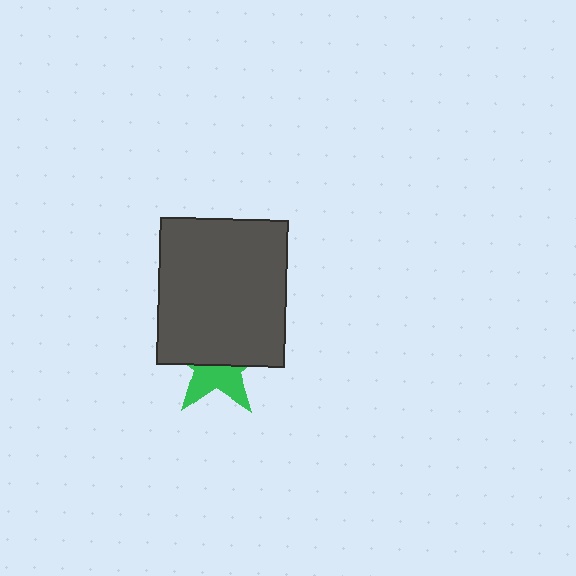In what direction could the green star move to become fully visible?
The green star could move down. That would shift it out from behind the dark gray rectangle entirely.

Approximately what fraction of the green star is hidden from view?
Roughly 56% of the green star is hidden behind the dark gray rectangle.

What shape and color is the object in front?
The object in front is a dark gray rectangle.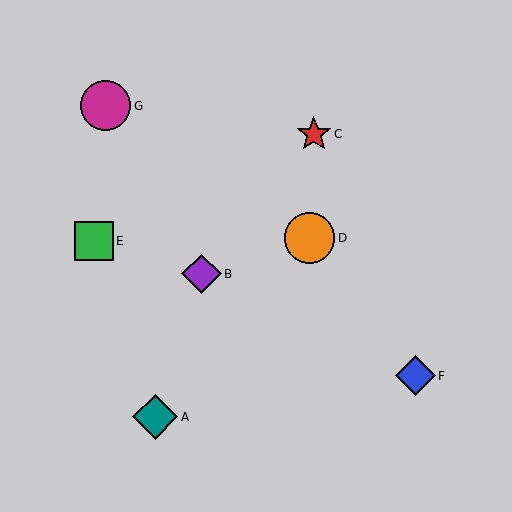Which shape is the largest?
The magenta circle (labeled G) is the largest.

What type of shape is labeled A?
Shape A is a teal diamond.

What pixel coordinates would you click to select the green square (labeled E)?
Click at (94, 241) to select the green square E.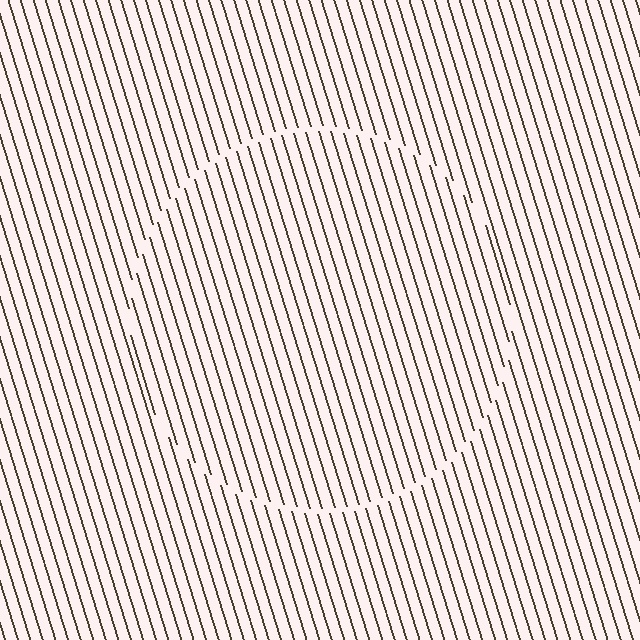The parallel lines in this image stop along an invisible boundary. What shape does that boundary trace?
An illusory circle. The interior of the shape contains the same grating, shifted by half a period — the contour is defined by the phase discontinuity where line-ends from the inner and outer gratings abut.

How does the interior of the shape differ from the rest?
The interior of the shape contains the same grating, shifted by half a period — the contour is defined by the phase discontinuity where line-ends from the inner and outer gratings abut.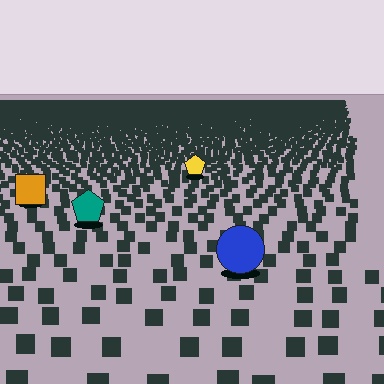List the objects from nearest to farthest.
From nearest to farthest: the blue circle, the teal pentagon, the orange square, the yellow pentagon.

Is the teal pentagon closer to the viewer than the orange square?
Yes. The teal pentagon is closer — you can tell from the texture gradient: the ground texture is coarser near it.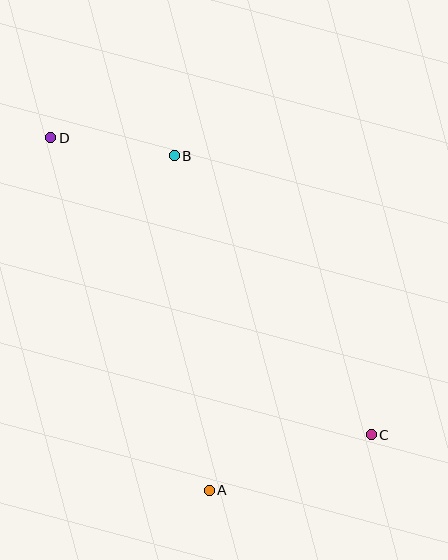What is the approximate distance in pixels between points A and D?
The distance between A and D is approximately 387 pixels.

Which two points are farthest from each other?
Points C and D are farthest from each other.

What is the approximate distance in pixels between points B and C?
The distance between B and C is approximately 342 pixels.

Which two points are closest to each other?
Points B and D are closest to each other.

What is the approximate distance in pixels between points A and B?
The distance between A and B is approximately 336 pixels.